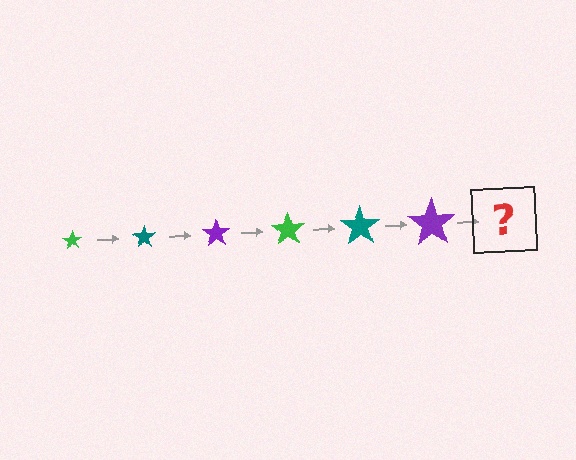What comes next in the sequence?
The next element should be a green star, larger than the previous one.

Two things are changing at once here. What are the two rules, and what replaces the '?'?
The two rules are that the star grows larger each step and the color cycles through green, teal, and purple. The '?' should be a green star, larger than the previous one.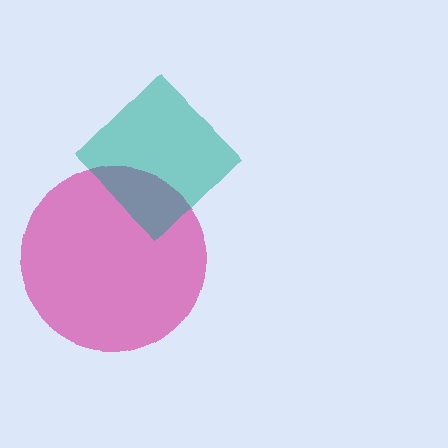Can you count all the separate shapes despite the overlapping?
Yes, there are 2 separate shapes.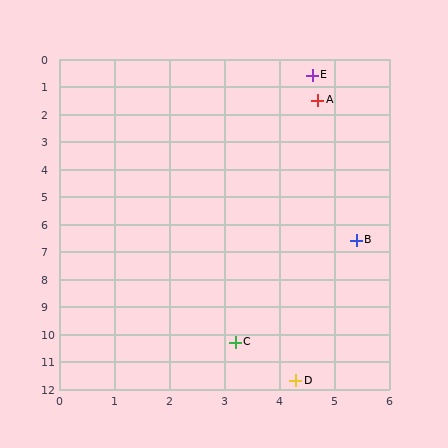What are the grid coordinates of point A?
Point A is at approximately (4.7, 1.5).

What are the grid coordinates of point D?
Point D is at approximately (4.3, 11.7).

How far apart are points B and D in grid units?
Points B and D are about 5.2 grid units apart.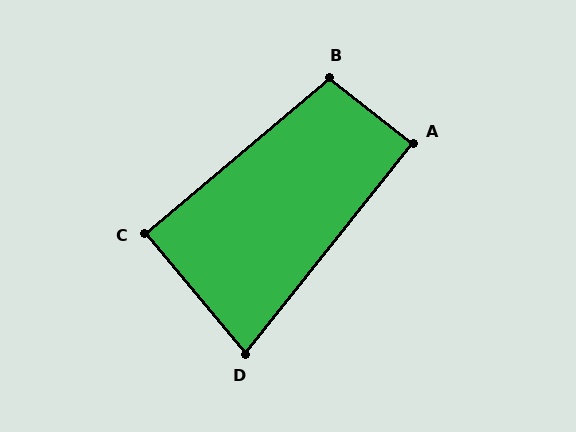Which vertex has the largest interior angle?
B, at approximately 102 degrees.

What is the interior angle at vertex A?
Approximately 90 degrees (approximately right).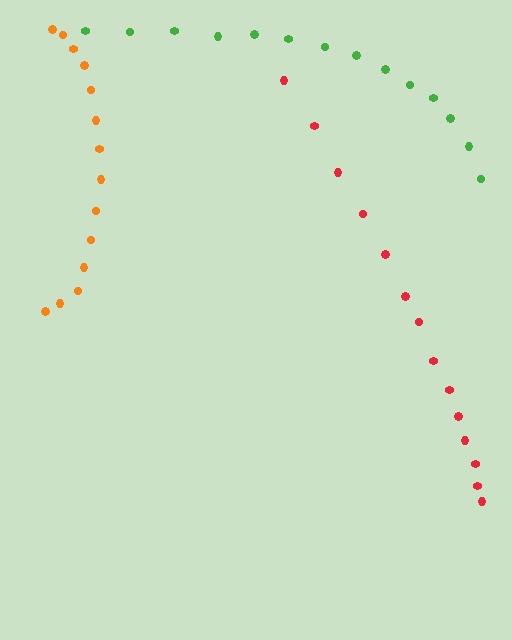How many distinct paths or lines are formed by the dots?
There are 3 distinct paths.